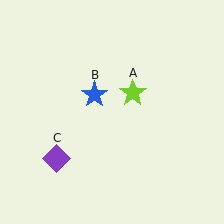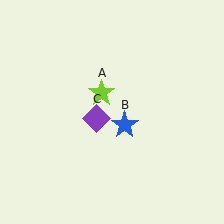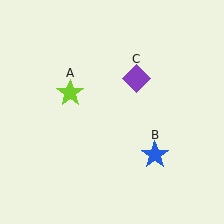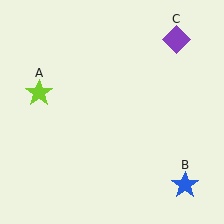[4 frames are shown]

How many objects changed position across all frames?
3 objects changed position: lime star (object A), blue star (object B), purple diamond (object C).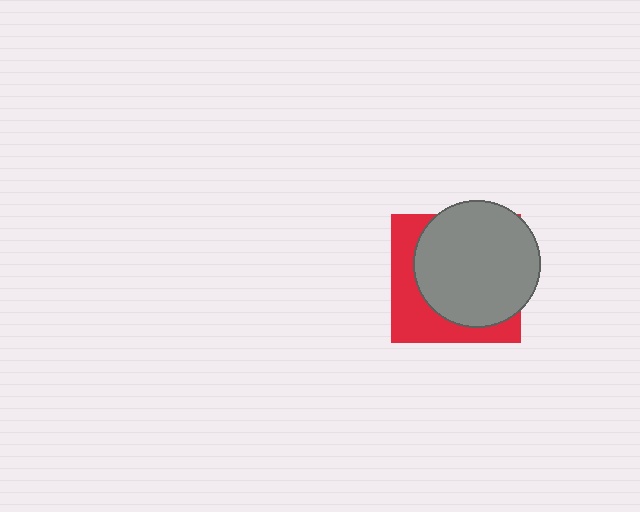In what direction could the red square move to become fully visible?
The red square could move toward the lower-left. That would shift it out from behind the gray circle entirely.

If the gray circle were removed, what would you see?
You would see the complete red square.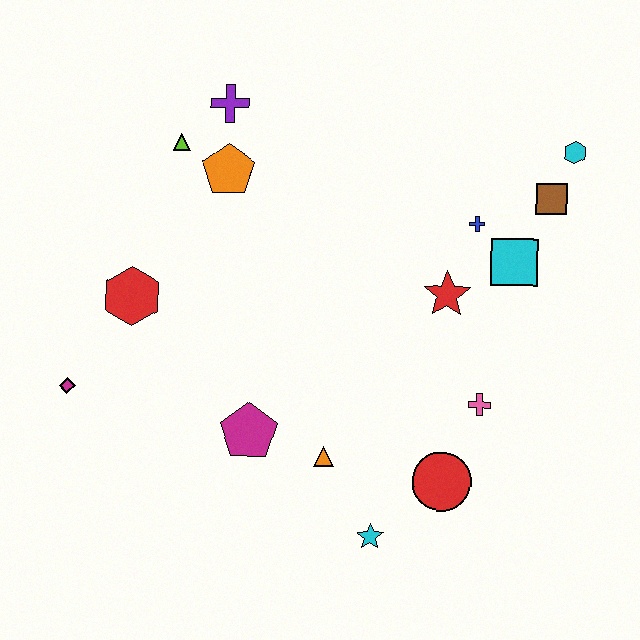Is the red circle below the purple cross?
Yes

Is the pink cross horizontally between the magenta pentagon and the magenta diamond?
No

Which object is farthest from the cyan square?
The magenta diamond is farthest from the cyan square.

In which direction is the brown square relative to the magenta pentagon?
The brown square is to the right of the magenta pentagon.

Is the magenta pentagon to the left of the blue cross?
Yes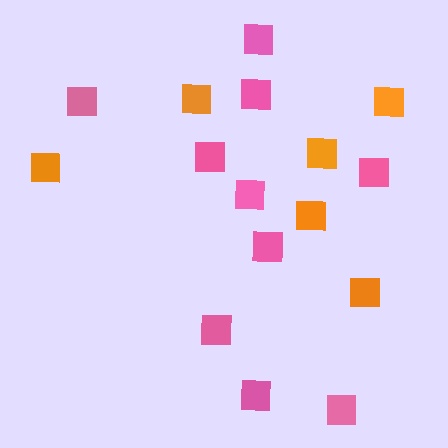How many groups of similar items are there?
There are 2 groups: one group of pink squares (10) and one group of orange squares (6).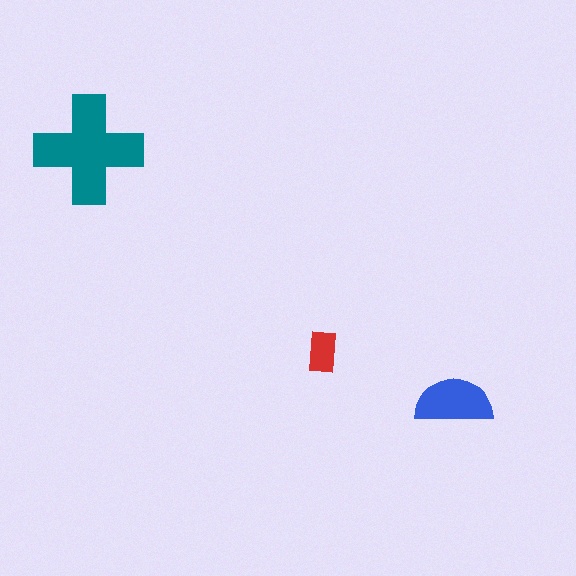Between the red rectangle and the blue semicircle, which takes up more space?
The blue semicircle.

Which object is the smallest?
The red rectangle.